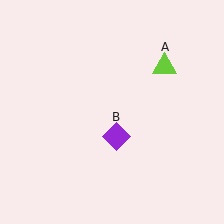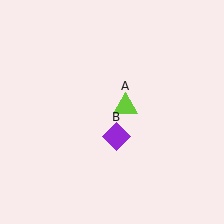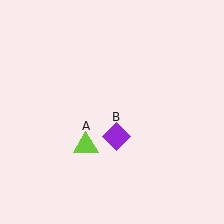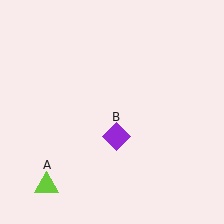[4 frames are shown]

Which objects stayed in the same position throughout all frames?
Purple diamond (object B) remained stationary.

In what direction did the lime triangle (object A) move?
The lime triangle (object A) moved down and to the left.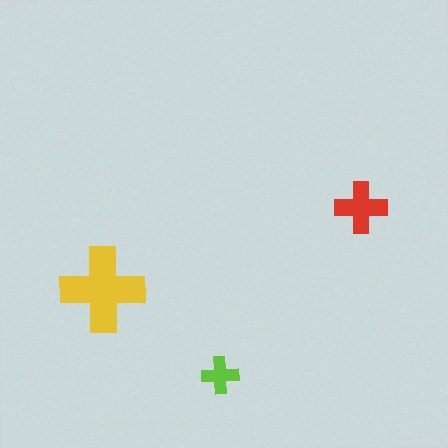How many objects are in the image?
There are 3 objects in the image.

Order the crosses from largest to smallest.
the yellow one, the red one, the lime one.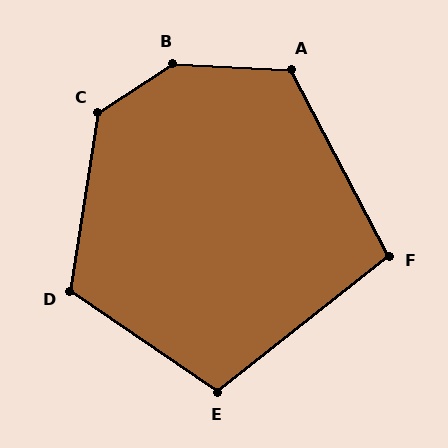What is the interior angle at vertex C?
Approximately 132 degrees (obtuse).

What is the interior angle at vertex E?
Approximately 107 degrees (obtuse).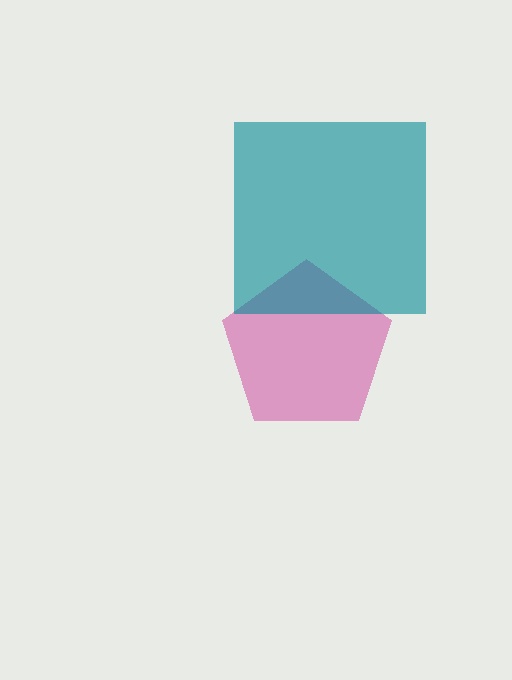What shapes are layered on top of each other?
The layered shapes are: a magenta pentagon, a teal square.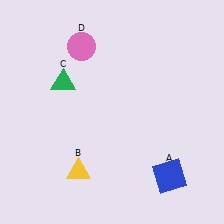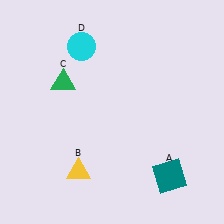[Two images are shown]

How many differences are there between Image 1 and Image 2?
There are 2 differences between the two images.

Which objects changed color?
A changed from blue to teal. D changed from pink to cyan.